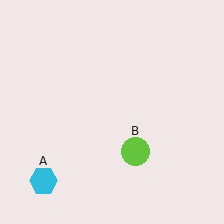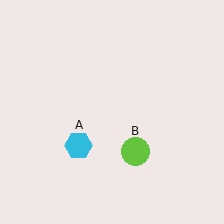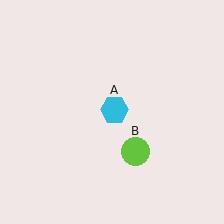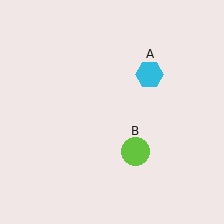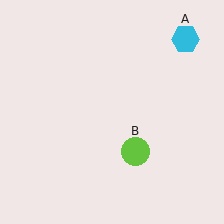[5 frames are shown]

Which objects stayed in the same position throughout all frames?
Lime circle (object B) remained stationary.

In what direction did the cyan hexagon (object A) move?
The cyan hexagon (object A) moved up and to the right.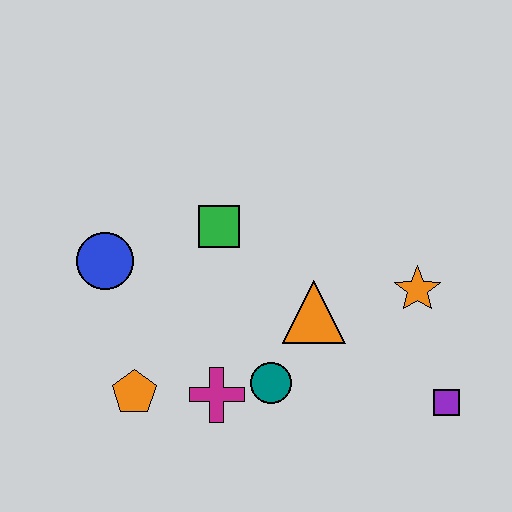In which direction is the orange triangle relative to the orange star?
The orange triangle is to the left of the orange star.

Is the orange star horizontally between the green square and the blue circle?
No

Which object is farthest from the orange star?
The blue circle is farthest from the orange star.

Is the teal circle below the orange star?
Yes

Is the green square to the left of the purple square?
Yes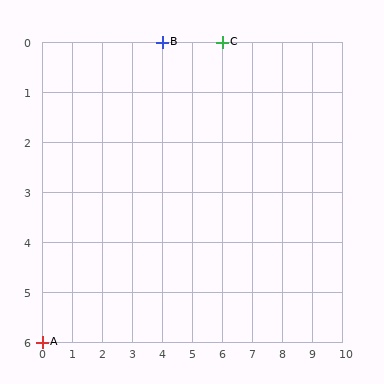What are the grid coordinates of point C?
Point C is at grid coordinates (6, 0).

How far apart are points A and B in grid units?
Points A and B are 4 columns and 6 rows apart (about 7.2 grid units diagonally).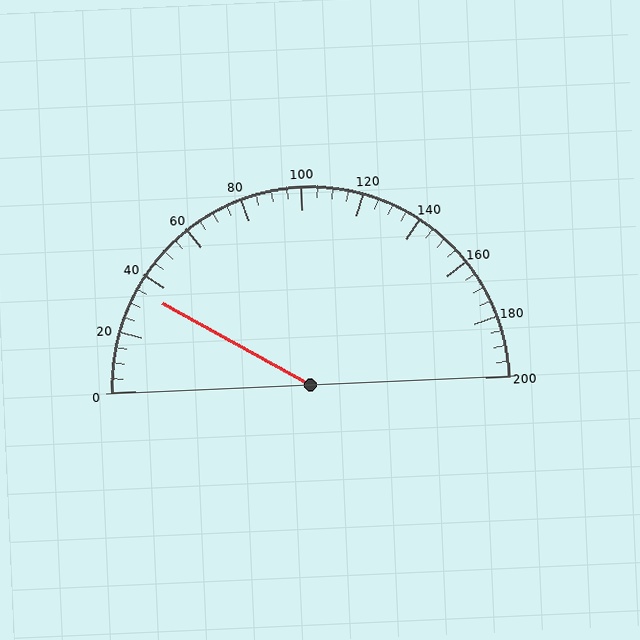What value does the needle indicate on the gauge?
The needle indicates approximately 35.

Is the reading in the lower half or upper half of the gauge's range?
The reading is in the lower half of the range (0 to 200).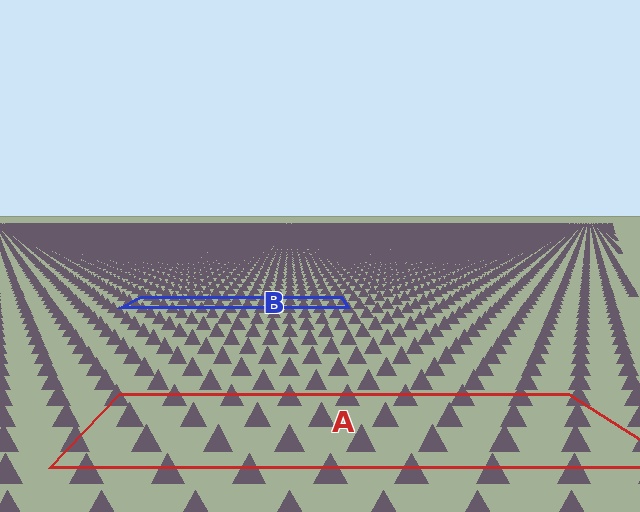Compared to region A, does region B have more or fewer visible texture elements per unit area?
Region B has more texture elements per unit area — they are packed more densely because it is farther away.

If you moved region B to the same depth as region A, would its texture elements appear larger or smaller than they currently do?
They would appear larger. At a closer depth, the same texture elements are projected at a bigger on-screen size.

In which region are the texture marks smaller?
The texture marks are smaller in region B, because it is farther away.